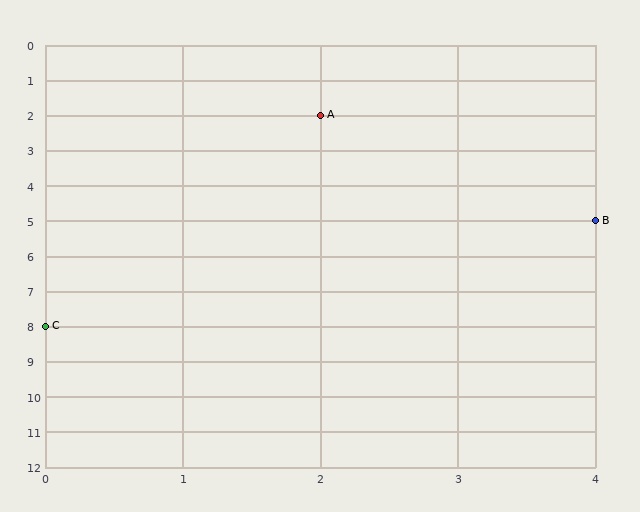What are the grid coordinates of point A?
Point A is at grid coordinates (2, 2).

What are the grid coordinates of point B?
Point B is at grid coordinates (4, 5).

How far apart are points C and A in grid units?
Points C and A are 2 columns and 6 rows apart (about 6.3 grid units diagonally).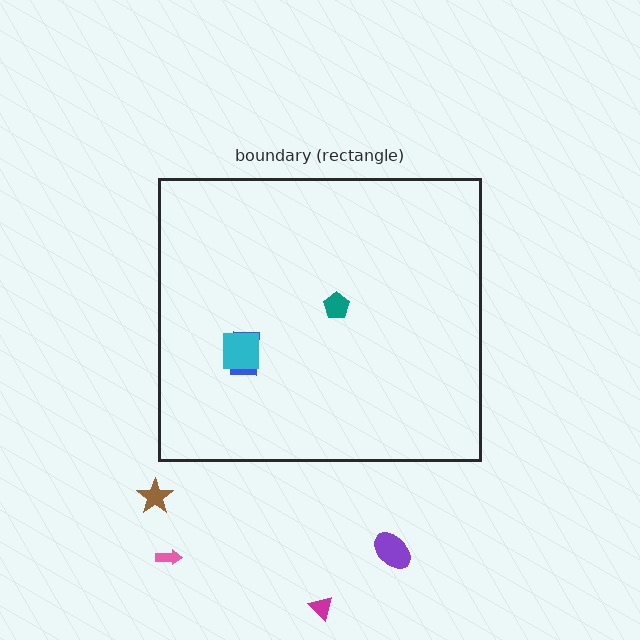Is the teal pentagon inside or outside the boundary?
Inside.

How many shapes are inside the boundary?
3 inside, 4 outside.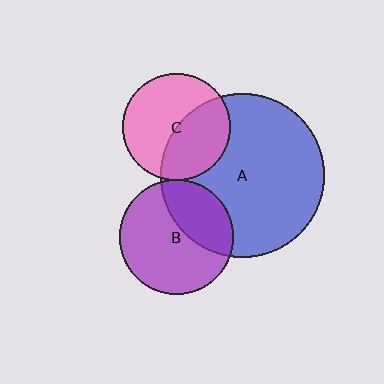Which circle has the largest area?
Circle A (blue).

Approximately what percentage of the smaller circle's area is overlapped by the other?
Approximately 35%.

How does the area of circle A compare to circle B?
Approximately 2.1 times.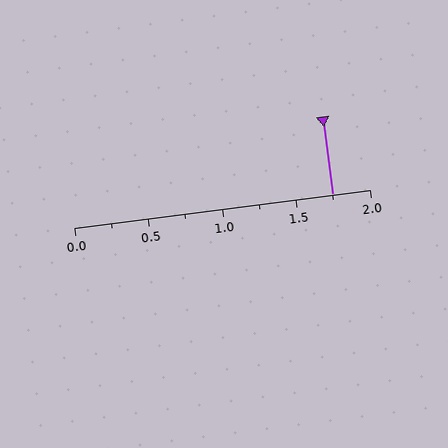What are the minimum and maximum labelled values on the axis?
The axis runs from 0.0 to 2.0.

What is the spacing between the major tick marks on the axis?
The major ticks are spaced 0.5 apart.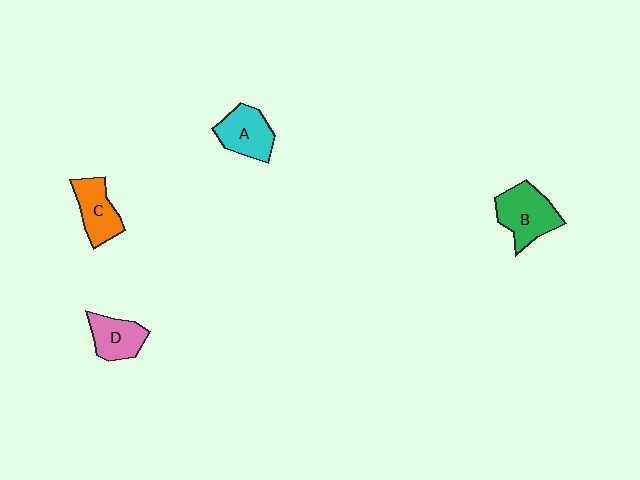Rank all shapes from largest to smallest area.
From largest to smallest: B (green), A (cyan), C (orange), D (pink).